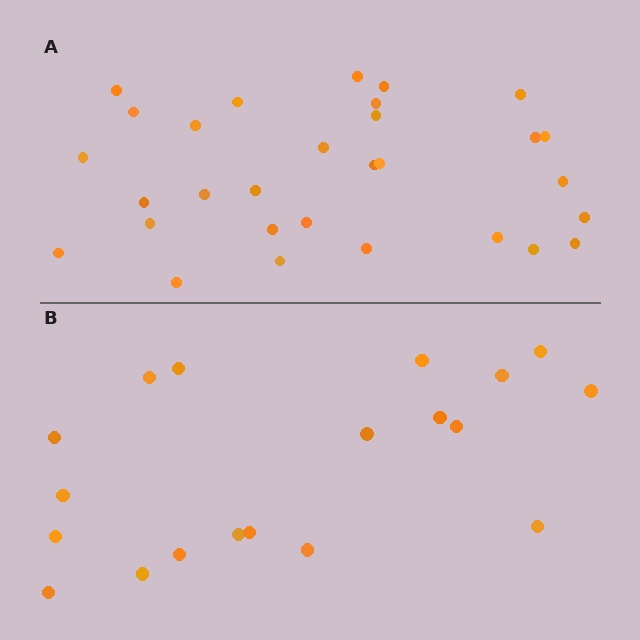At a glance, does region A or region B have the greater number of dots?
Region A (the top region) has more dots.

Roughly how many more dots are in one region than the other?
Region A has roughly 12 or so more dots than region B.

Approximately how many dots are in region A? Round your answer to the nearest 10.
About 30 dots.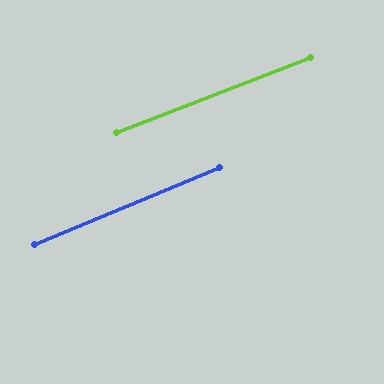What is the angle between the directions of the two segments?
Approximately 2 degrees.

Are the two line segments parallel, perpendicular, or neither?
Parallel — their directions differ by only 1.7°.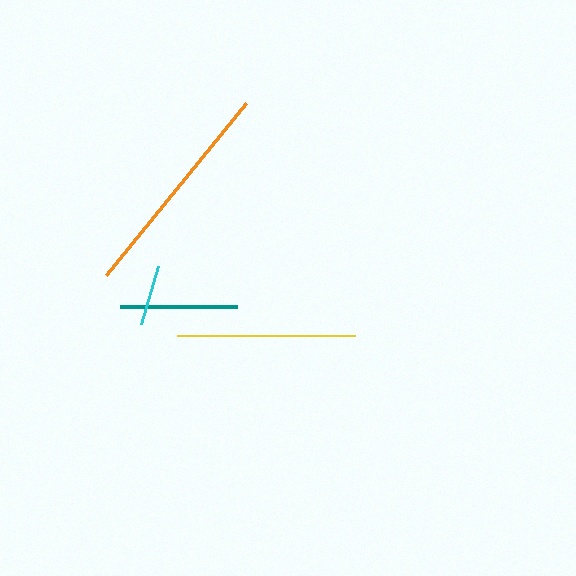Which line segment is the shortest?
The cyan line is the shortest at approximately 61 pixels.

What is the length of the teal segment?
The teal segment is approximately 117 pixels long.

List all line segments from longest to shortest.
From longest to shortest: orange, yellow, teal, cyan.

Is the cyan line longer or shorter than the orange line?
The orange line is longer than the cyan line.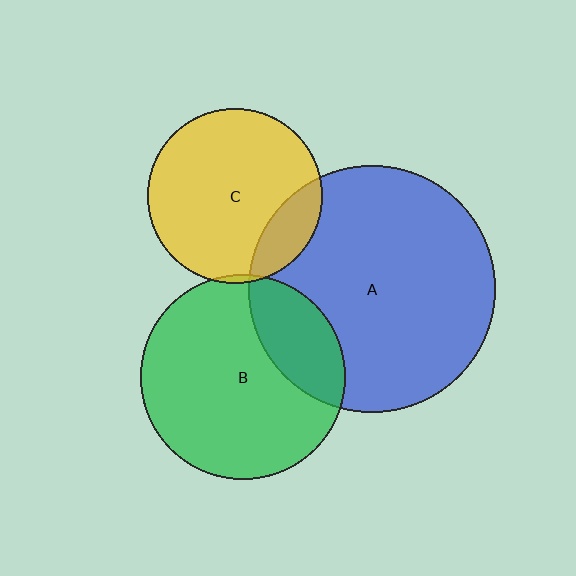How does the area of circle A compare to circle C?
Approximately 2.0 times.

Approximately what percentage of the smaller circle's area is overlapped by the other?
Approximately 5%.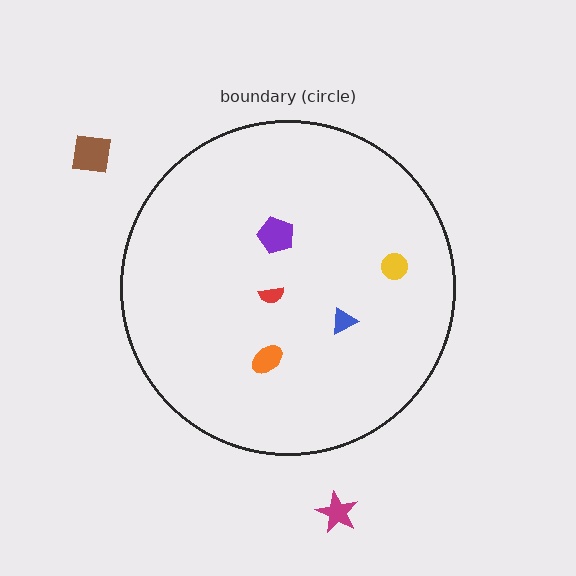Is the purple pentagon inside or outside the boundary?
Inside.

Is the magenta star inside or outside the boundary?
Outside.